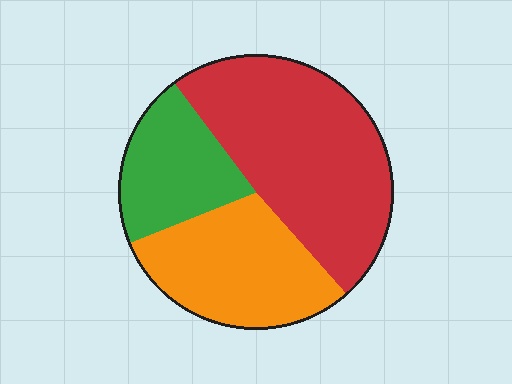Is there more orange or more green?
Orange.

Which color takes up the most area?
Red, at roughly 50%.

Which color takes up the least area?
Green, at roughly 20%.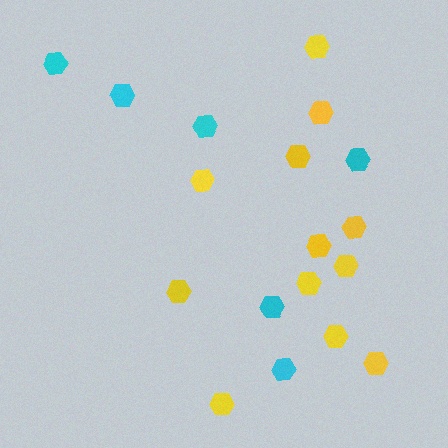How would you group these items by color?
There are 2 groups: one group of cyan hexagons (6) and one group of yellow hexagons (12).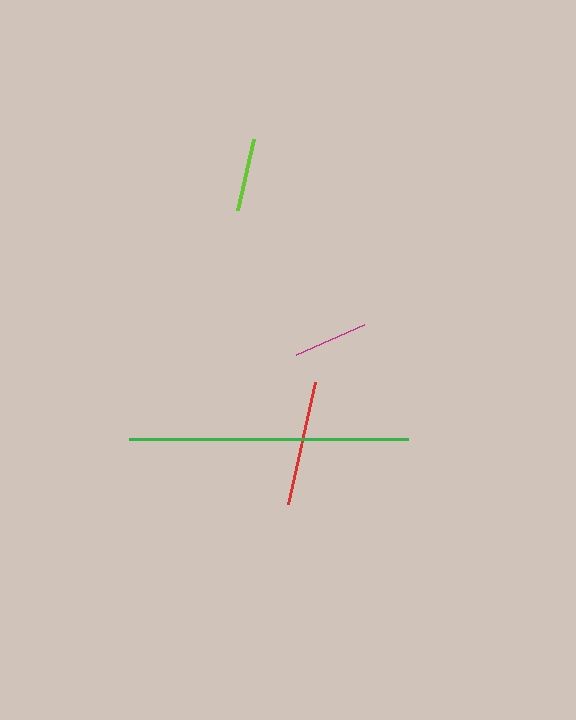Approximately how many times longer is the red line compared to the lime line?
The red line is approximately 1.7 times the length of the lime line.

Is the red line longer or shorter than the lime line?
The red line is longer than the lime line.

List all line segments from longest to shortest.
From longest to shortest: green, red, magenta, lime.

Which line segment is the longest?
The green line is the longest at approximately 279 pixels.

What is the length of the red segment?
The red segment is approximately 125 pixels long.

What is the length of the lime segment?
The lime segment is approximately 73 pixels long.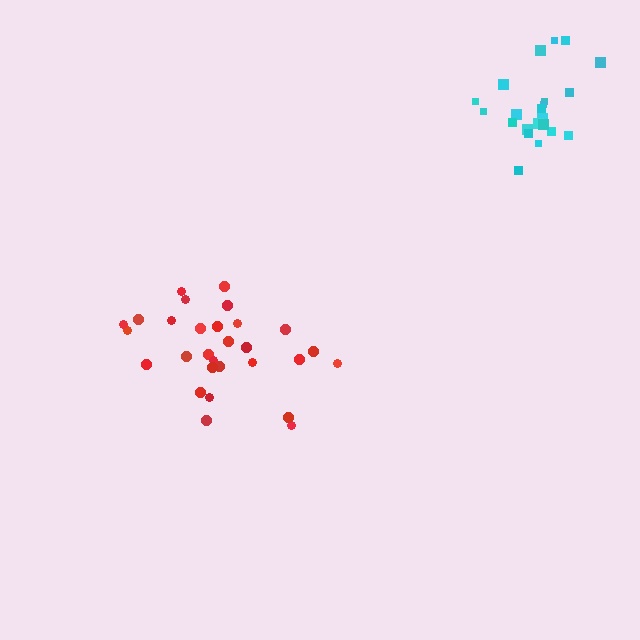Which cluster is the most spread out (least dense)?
Red.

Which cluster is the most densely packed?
Cyan.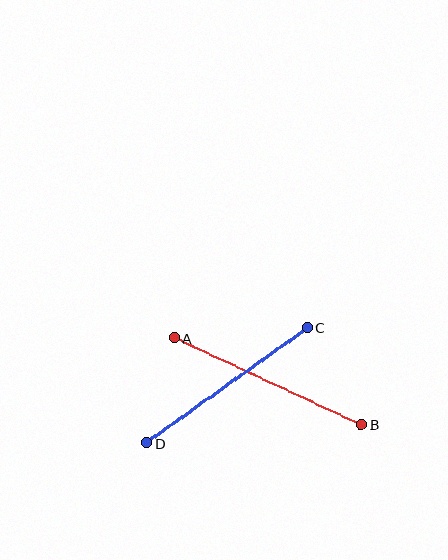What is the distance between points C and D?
The distance is approximately 198 pixels.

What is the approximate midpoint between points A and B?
The midpoint is at approximately (268, 381) pixels.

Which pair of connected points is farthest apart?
Points A and B are farthest apart.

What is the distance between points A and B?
The distance is approximately 206 pixels.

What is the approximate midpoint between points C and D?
The midpoint is at approximately (227, 385) pixels.